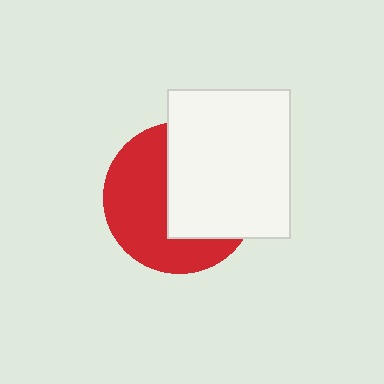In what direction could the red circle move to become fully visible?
The red circle could move left. That would shift it out from behind the white rectangle entirely.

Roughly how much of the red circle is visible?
About half of it is visible (roughly 51%).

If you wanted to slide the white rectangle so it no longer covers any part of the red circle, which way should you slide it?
Slide it right — that is the most direct way to separate the two shapes.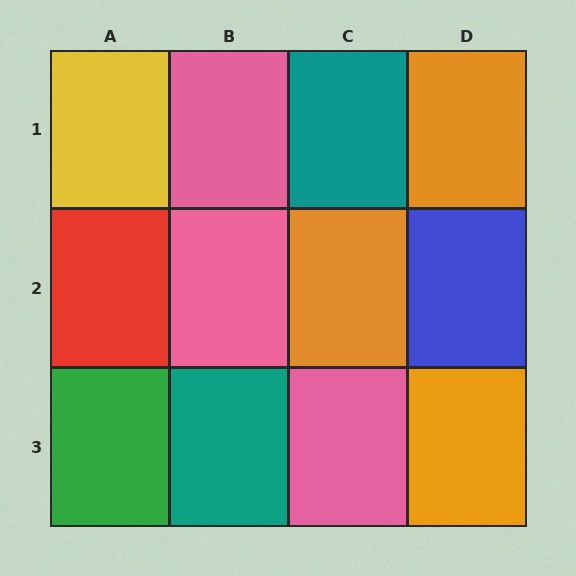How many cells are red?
1 cell is red.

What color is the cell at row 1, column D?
Orange.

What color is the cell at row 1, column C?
Teal.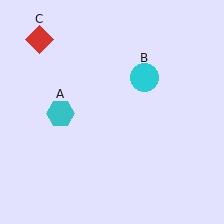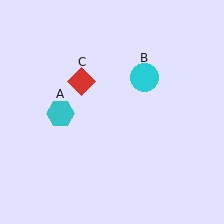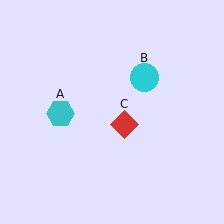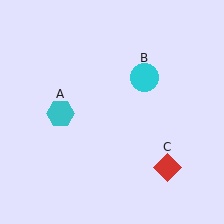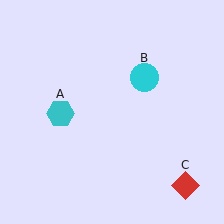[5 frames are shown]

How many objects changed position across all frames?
1 object changed position: red diamond (object C).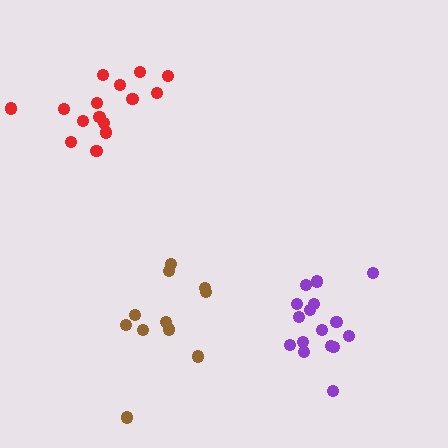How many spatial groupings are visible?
There are 3 spatial groupings.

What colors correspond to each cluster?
The clusters are colored: red, purple, brown.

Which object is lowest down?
The purple cluster is bottommost.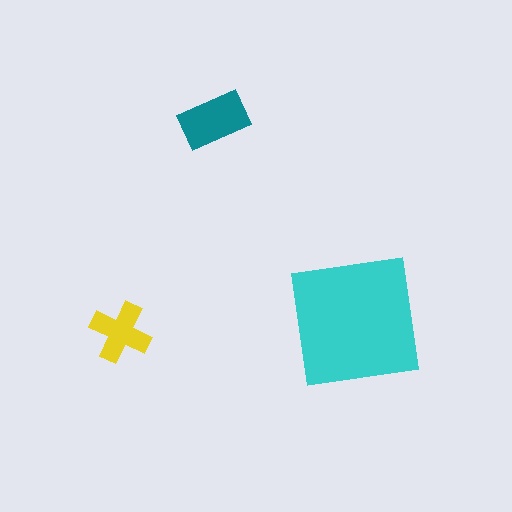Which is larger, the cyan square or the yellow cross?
The cyan square.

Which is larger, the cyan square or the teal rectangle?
The cyan square.